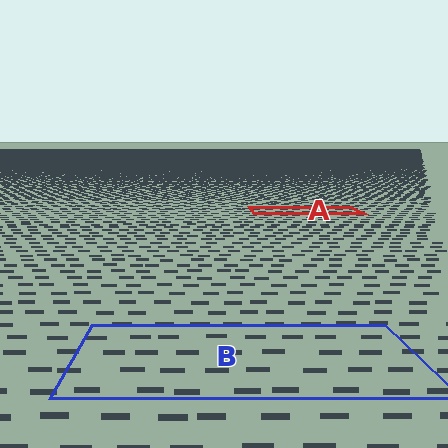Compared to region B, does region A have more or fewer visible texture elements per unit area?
Region A has more texture elements per unit area — they are packed more densely because it is farther away.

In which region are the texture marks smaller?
The texture marks are smaller in region A, because it is farther away.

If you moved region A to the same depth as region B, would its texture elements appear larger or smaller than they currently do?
They would appear larger. At a closer depth, the same texture elements are projected at a bigger on-screen size.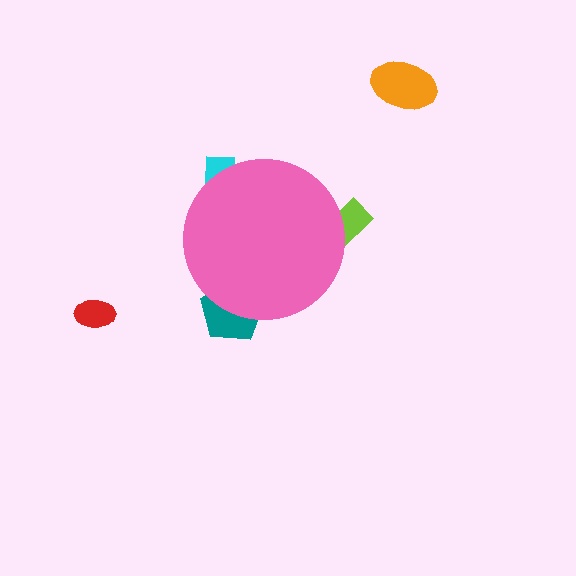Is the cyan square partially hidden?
Yes, the cyan square is partially hidden behind the pink circle.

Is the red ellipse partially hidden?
No, the red ellipse is fully visible.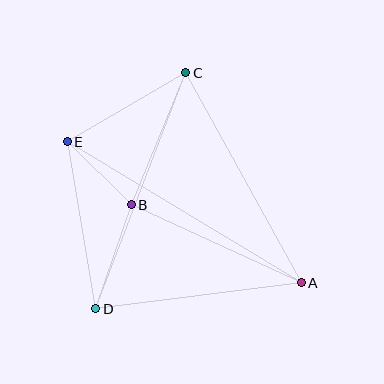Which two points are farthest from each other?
Points A and E are farthest from each other.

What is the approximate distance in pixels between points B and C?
The distance between B and C is approximately 143 pixels.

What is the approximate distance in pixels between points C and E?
The distance between C and E is approximately 137 pixels.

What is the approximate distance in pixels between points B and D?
The distance between B and D is approximately 110 pixels.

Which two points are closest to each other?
Points B and E are closest to each other.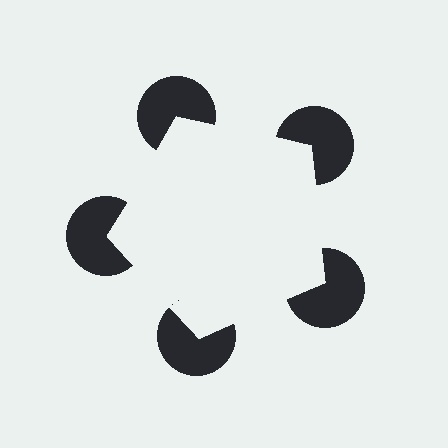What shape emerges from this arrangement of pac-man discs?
An illusory pentagon — its edges are inferred from the aligned wedge cuts in the pac-man discs, not physically drawn.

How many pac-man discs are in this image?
There are 5 — one at each vertex of the illusory pentagon.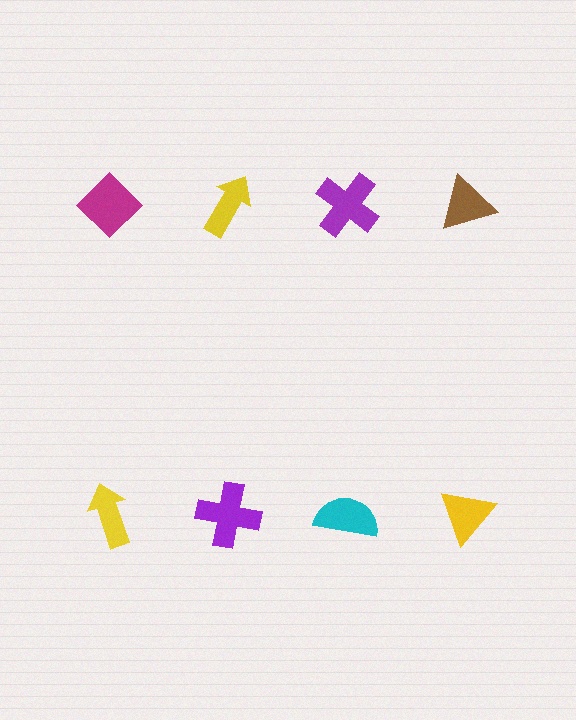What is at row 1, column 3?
A purple cross.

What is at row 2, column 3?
A cyan semicircle.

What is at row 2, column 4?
A yellow triangle.